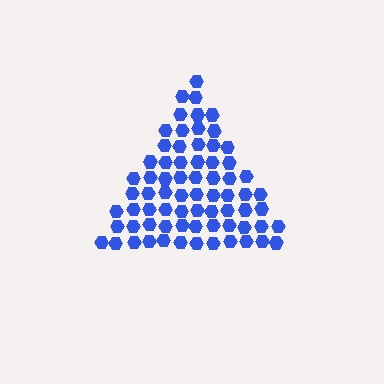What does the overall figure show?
The overall figure shows a triangle.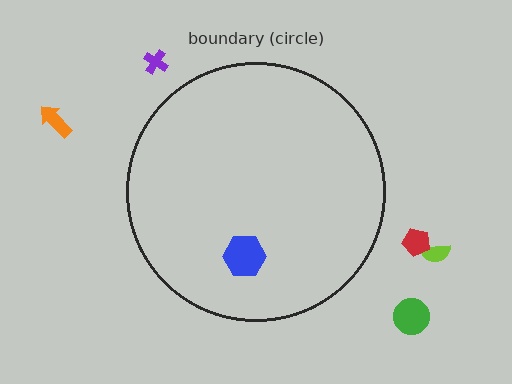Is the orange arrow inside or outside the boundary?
Outside.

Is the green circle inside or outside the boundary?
Outside.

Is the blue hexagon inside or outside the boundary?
Inside.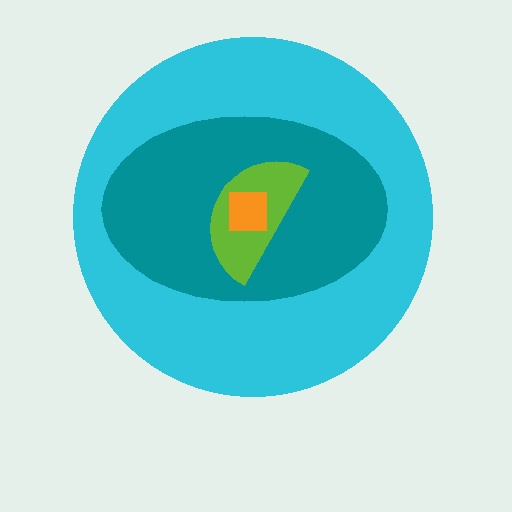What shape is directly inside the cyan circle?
The teal ellipse.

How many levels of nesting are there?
4.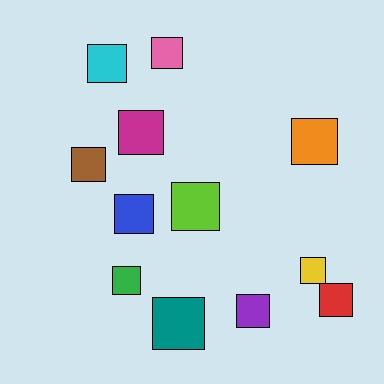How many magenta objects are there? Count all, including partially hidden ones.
There is 1 magenta object.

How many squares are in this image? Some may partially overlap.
There are 12 squares.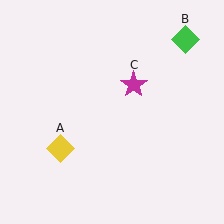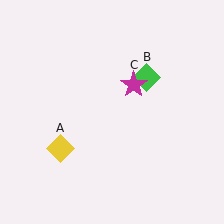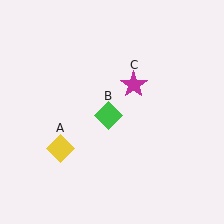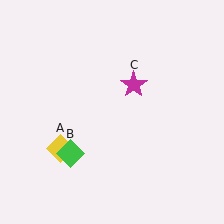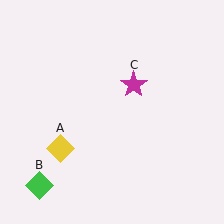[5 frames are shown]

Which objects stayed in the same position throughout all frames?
Yellow diamond (object A) and magenta star (object C) remained stationary.